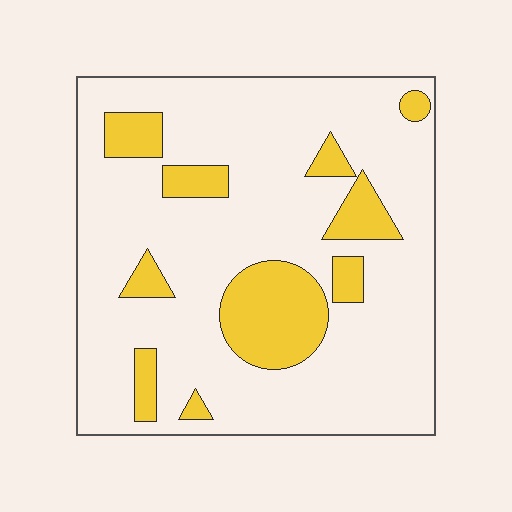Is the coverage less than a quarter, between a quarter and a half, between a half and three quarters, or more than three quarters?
Less than a quarter.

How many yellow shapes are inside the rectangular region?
10.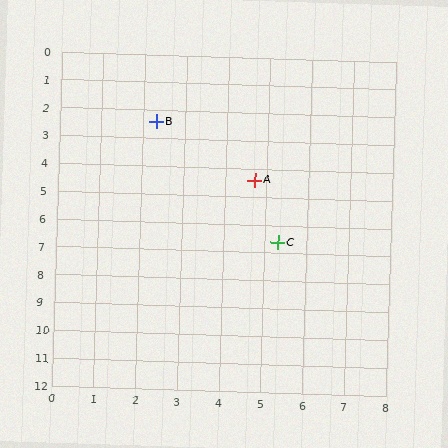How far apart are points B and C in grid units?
Points B and C are about 5.2 grid units apart.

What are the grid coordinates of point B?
Point B is at approximately (2.3, 2.4).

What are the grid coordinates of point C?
Point C is at approximately (5.3, 6.6).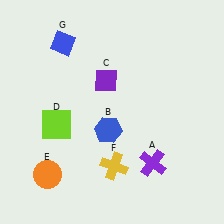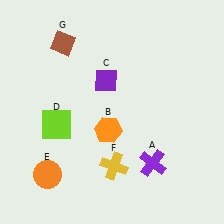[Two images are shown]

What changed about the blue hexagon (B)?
In Image 1, B is blue. In Image 2, it changed to orange.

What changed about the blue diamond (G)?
In Image 1, G is blue. In Image 2, it changed to brown.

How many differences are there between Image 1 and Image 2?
There are 2 differences between the two images.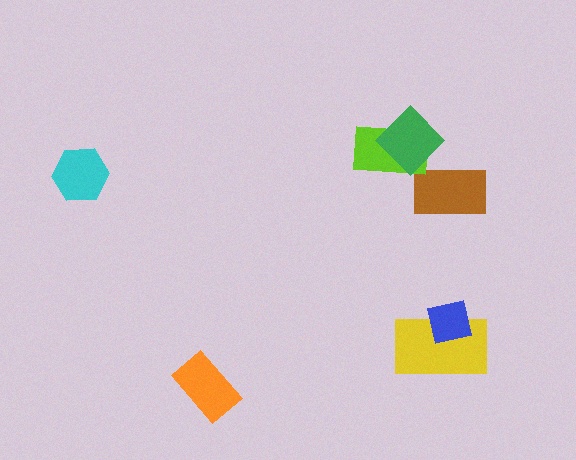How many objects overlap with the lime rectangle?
1 object overlaps with the lime rectangle.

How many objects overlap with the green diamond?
1 object overlaps with the green diamond.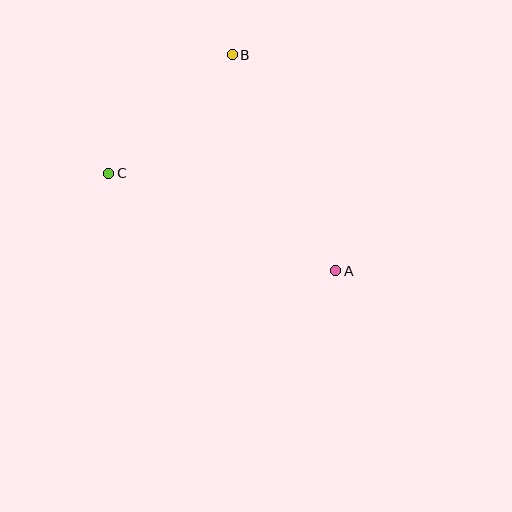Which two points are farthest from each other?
Points A and C are farthest from each other.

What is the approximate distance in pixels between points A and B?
The distance between A and B is approximately 239 pixels.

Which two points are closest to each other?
Points B and C are closest to each other.